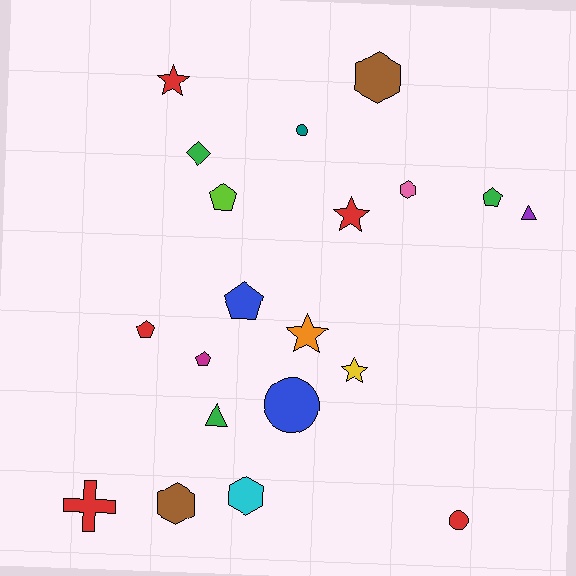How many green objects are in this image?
There are 3 green objects.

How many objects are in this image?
There are 20 objects.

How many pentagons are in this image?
There are 5 pentagons.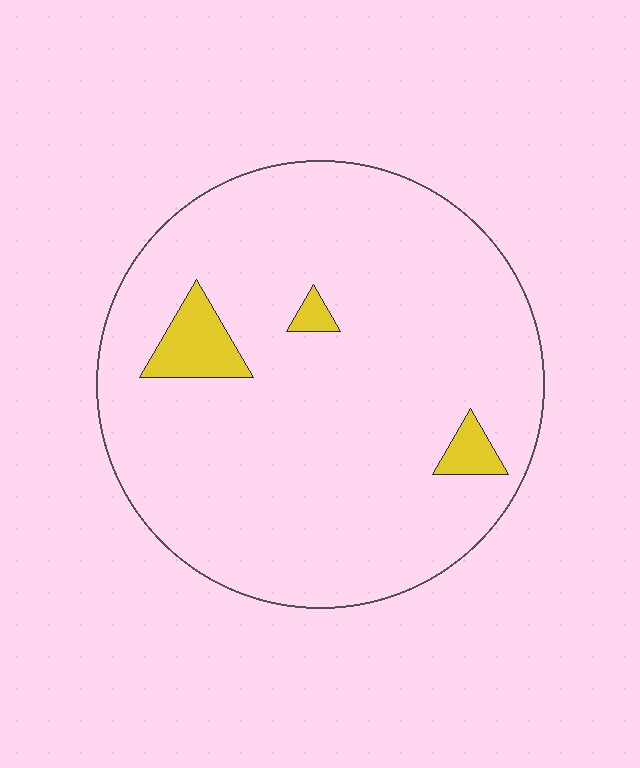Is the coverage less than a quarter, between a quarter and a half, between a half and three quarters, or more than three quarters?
Less than a quarter.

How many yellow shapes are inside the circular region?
3.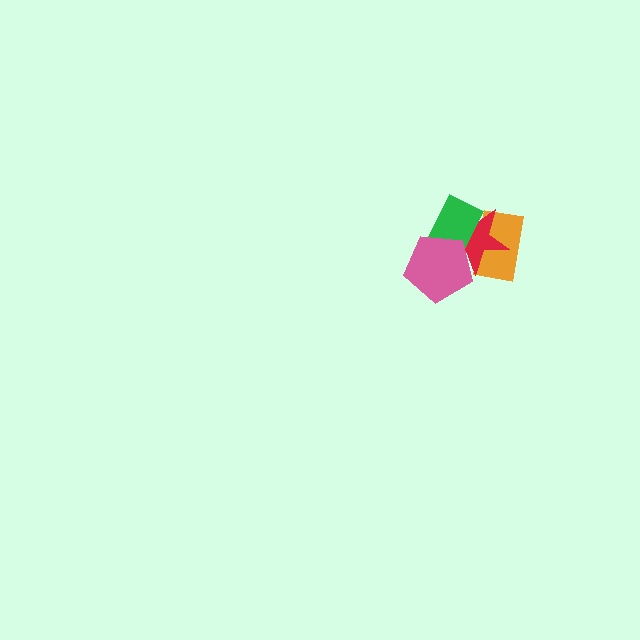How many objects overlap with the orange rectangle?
2 objects overlap with the orange rectangle.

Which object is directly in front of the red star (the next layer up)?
The green rectangle is directly in front of the red star.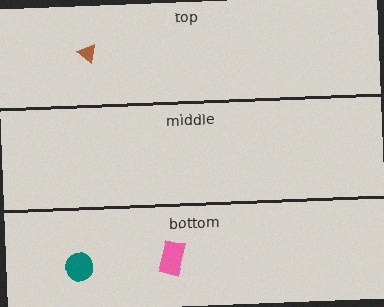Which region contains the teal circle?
The bottom region.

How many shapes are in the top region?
1.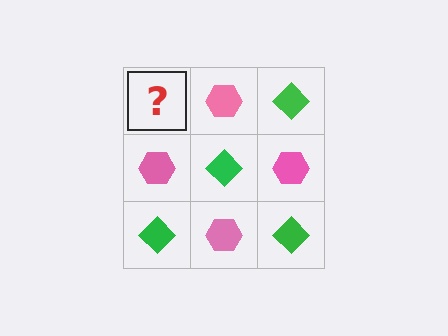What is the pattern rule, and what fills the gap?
The rule is that it alternates green diamond and pink hexagon in a checkerboard pattern. The gap should be filled with a green diamond.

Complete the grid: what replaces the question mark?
The question mark should be replaced with a green diamond.